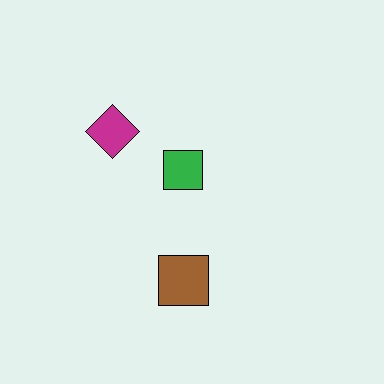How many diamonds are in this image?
There is 1 diamond.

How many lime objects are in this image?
There are no lime objects.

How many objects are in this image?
There are 3 objects.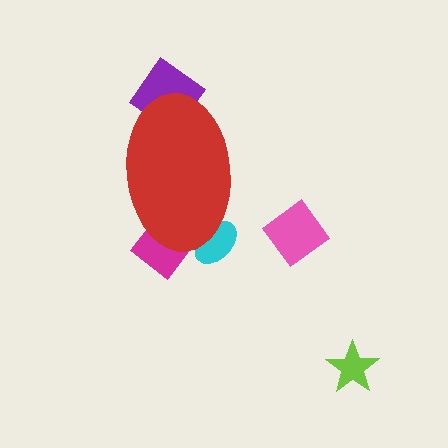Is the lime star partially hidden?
No, the lime star is fully visible.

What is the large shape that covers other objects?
A red ellipse.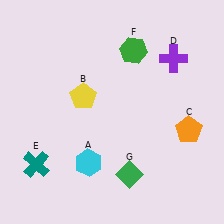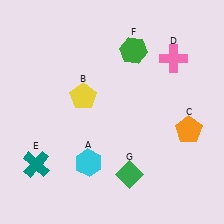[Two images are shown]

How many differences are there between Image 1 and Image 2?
There is 1 difference between the two images.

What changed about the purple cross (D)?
In Image 1, D is purple. In Image 2, it changed to pink.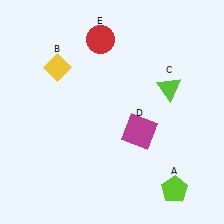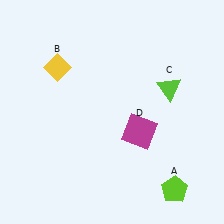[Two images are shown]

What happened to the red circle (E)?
The red circle (E) was removed in Image 2. It was in the top-left area of Image 1.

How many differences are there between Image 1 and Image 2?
There is 1 difference between the two images.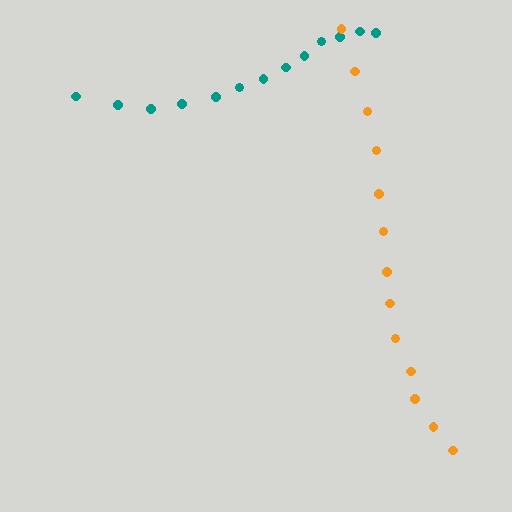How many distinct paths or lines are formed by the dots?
There are 2 distinct paths.